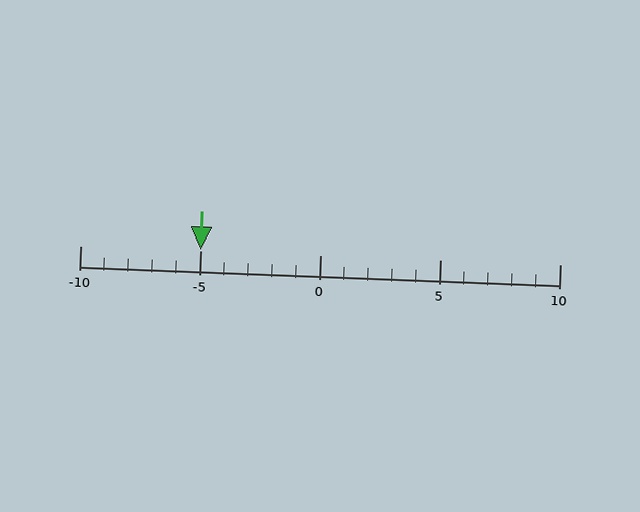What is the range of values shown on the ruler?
The ruler shows values from -10 to 10.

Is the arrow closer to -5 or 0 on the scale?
The arrow is closer to -5.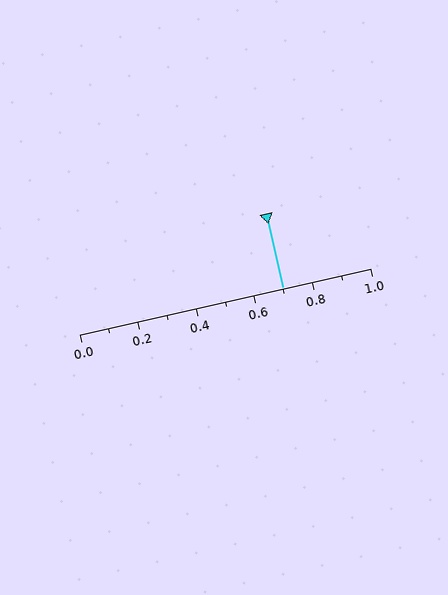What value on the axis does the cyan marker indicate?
The marker indicates approximately 0.7.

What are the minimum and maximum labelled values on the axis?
The axis runs from 0.0 to 1.0.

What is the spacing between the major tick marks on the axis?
The major ticks are spaced 0.2 apart.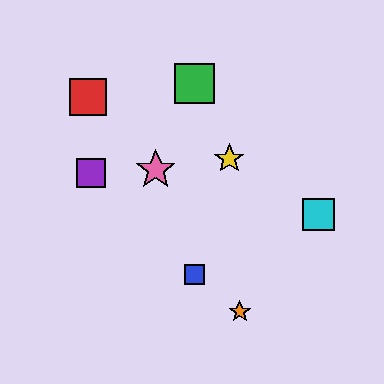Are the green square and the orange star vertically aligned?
No, the green square is at x≈195 and the orange star is at x≈240.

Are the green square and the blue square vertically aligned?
Yes, both are at x≈195.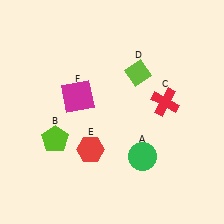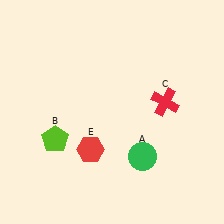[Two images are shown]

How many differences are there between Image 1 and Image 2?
There are 2 differences between the two images.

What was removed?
The lime diamond (D), the magenta square (F) were removed in Image 2.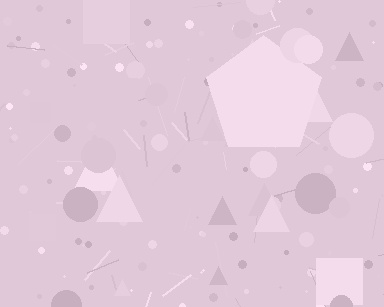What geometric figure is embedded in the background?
A pentagon is embedded in the background.